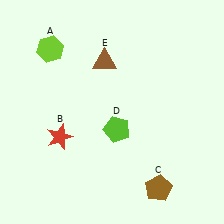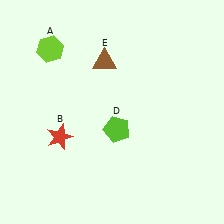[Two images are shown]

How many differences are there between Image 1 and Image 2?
There is 1 difference between the two images.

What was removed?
The brown pentagon (C) was removed in Image 2.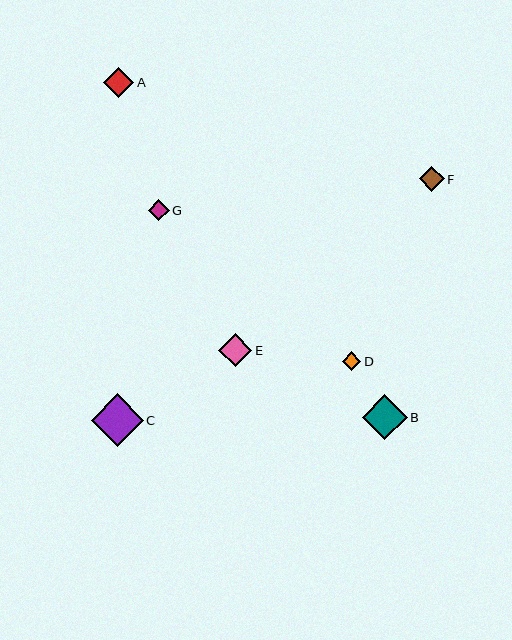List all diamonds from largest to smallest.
From largest to smallest: C, B, E, A, F, G, D.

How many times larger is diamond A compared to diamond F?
Diamond A is approximately 1.2 times the size of diamond F.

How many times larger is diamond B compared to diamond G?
Diamond B is approximately 2.1 times the size of diamond G.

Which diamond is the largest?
Diamond C is the largest with a size of approximately 52 pixels.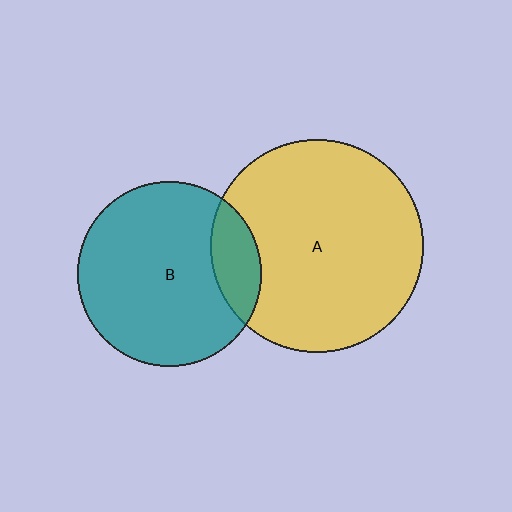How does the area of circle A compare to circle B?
Approximately 1.3 times.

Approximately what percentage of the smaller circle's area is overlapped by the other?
Approximately 15%.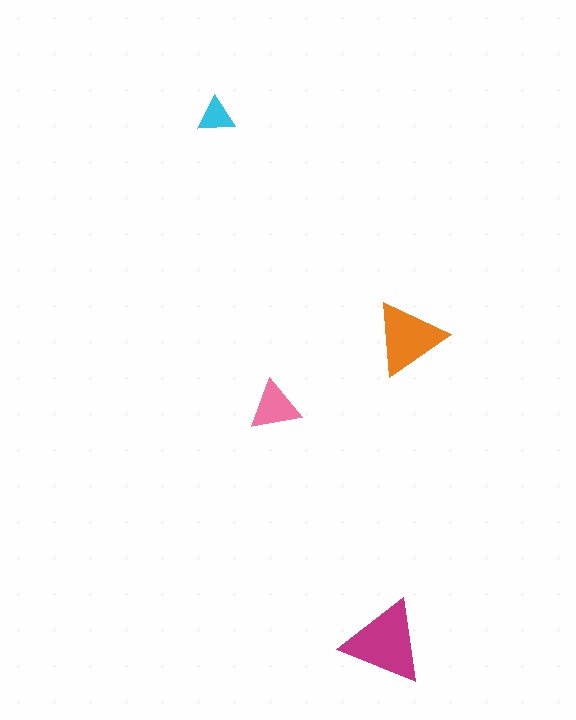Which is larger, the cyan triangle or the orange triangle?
The orange one.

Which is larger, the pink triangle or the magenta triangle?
The magenta one.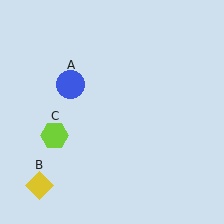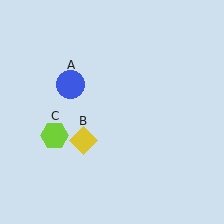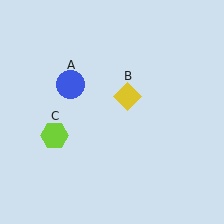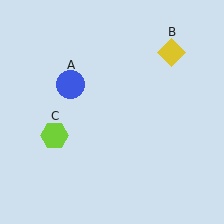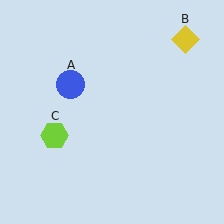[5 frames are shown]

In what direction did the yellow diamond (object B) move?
The yellow diamond (object B) moved up and to the right.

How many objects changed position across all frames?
1 object changed position: yellow diamond (object B).